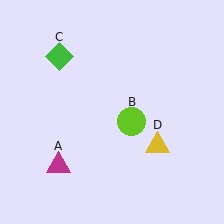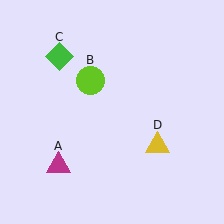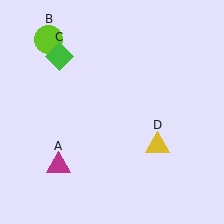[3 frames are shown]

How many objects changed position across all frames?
1 object changed position: lime circle (object B).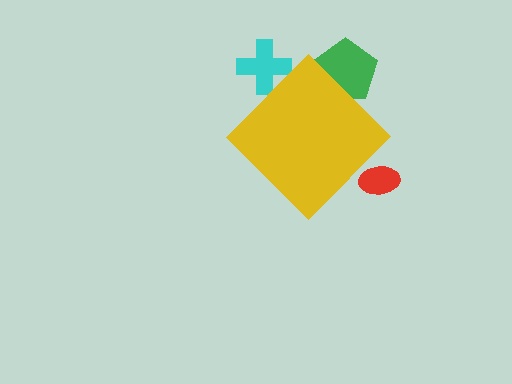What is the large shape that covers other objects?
A yellow diamond.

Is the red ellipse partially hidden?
Yes, the red ellipse is partially hidden behind the yellow diamond.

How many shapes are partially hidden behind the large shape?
3 shapes are partially hidden.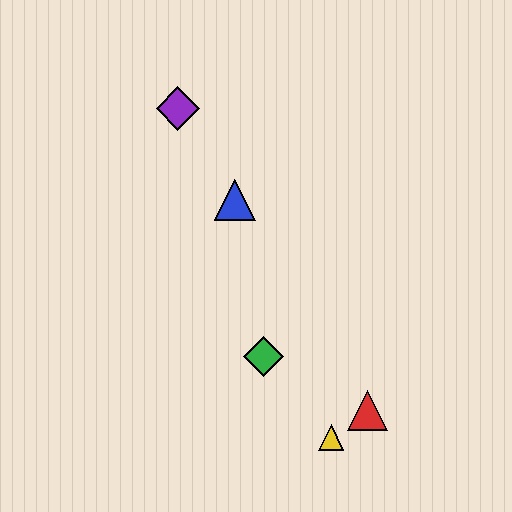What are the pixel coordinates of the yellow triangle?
The yellow triangle is at (331, 438).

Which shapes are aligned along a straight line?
The red triangle, the blue triangle, the purple diamond are aligned along a straight line.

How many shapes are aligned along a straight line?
3 shapes (the red triangle, the blue triangle, the purple diamond) are aligned along a straight line.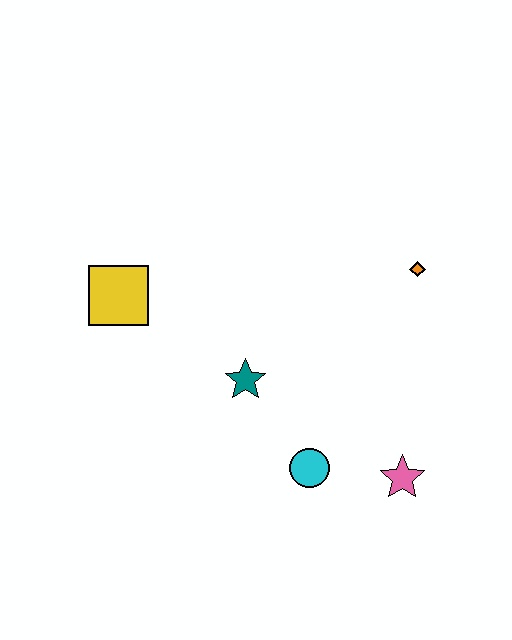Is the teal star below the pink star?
No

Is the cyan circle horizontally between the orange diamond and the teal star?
Yes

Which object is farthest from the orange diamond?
The yellow square is farthest from the orange diamond.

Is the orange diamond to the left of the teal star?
No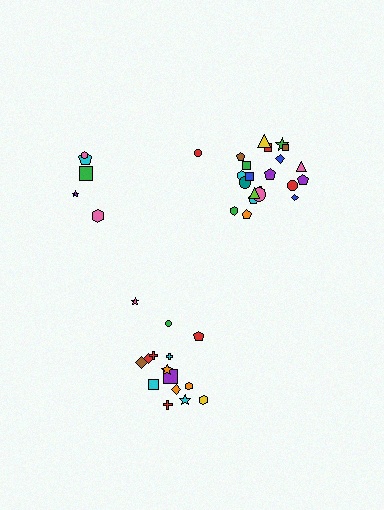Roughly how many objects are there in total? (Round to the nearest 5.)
Roughly 40 objects in total.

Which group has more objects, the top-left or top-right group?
The top-right group.